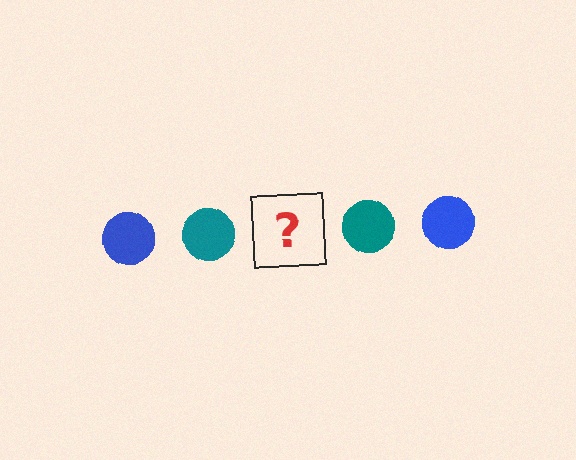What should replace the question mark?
The question mark should be replaced with a blue circle.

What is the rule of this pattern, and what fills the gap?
The rule is that the pattern cycles through blue, teal circles. The gap should be filled with a blue circle.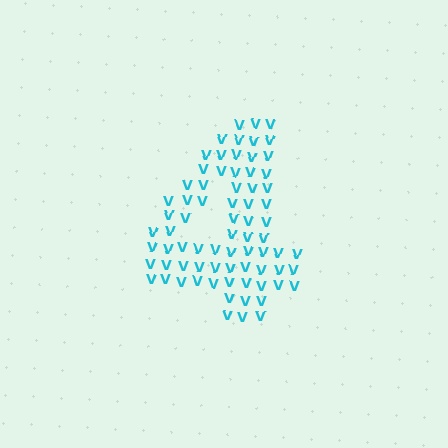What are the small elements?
The small elements are letter V's.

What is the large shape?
The large shape is the digit 4.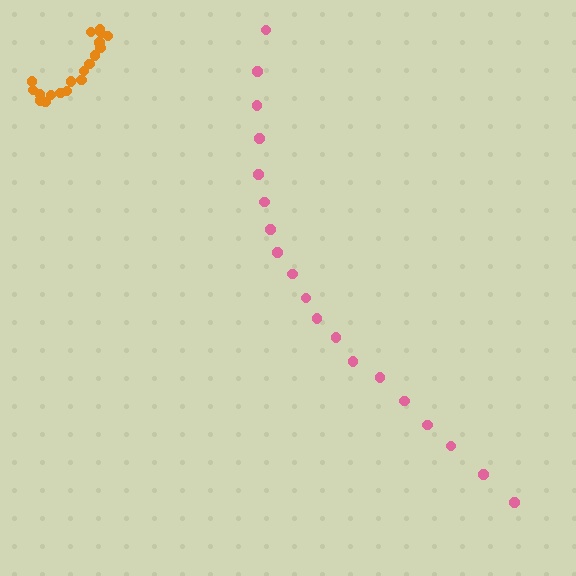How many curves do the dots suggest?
There are 2 distinct paths.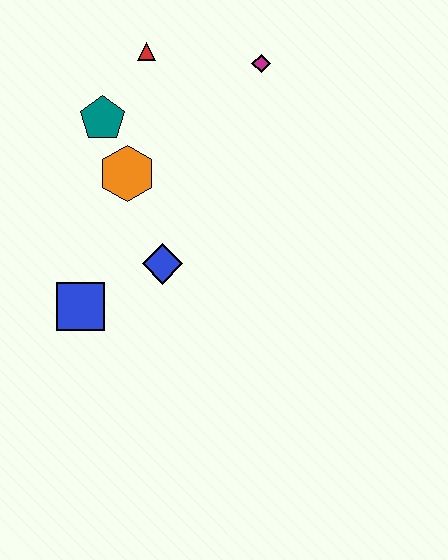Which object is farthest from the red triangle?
The blue square is farthest from the red triangle.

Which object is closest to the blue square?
The blue diamond is closest to the blue square.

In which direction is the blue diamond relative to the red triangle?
The blue diamond is below the red triangle.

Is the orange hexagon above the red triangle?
No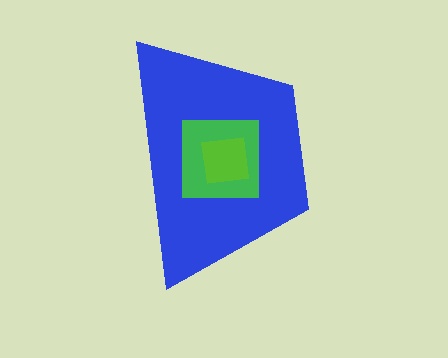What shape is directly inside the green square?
The lime square.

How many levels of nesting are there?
3.